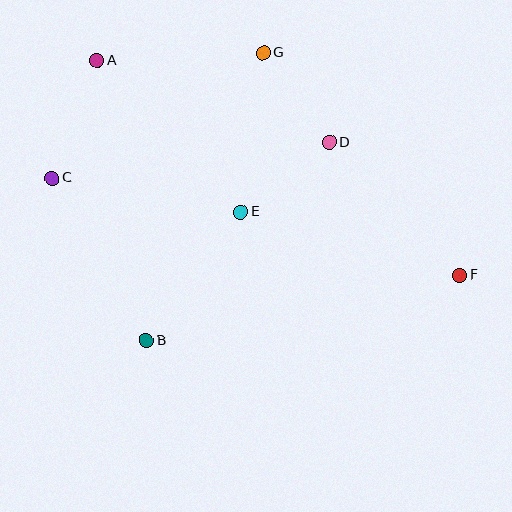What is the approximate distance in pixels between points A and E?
The distance between A and E is approximately 209 pixels.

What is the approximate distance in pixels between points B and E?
The distance between B and E is approximately 160 pixels.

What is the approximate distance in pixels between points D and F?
The distance between D and F is approximately 186 pixels.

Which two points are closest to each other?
Points D and G are closest to each other.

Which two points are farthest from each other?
Points A and F are farthest from each other.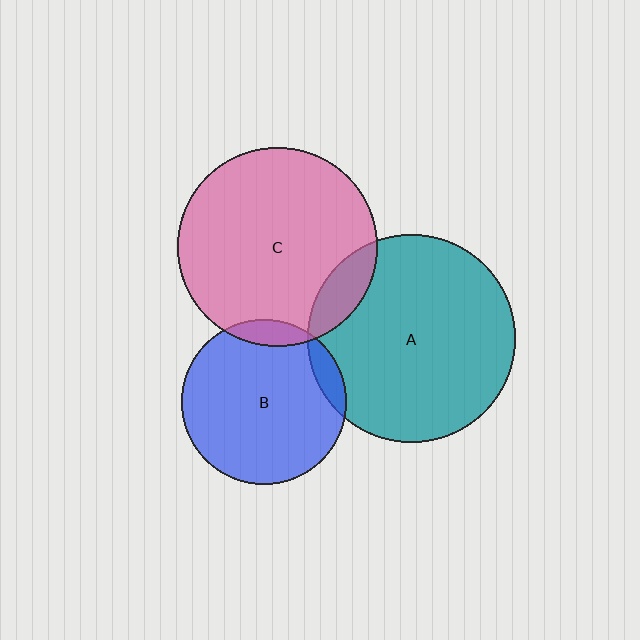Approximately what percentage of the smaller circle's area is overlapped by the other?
Approximately 10%.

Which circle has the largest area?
Circle A (teal).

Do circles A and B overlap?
Yes.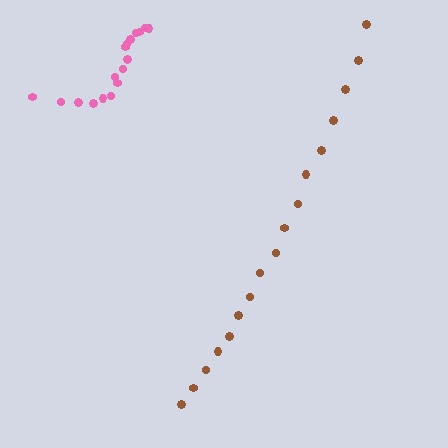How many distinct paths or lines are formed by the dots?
There are 2 distinct paths.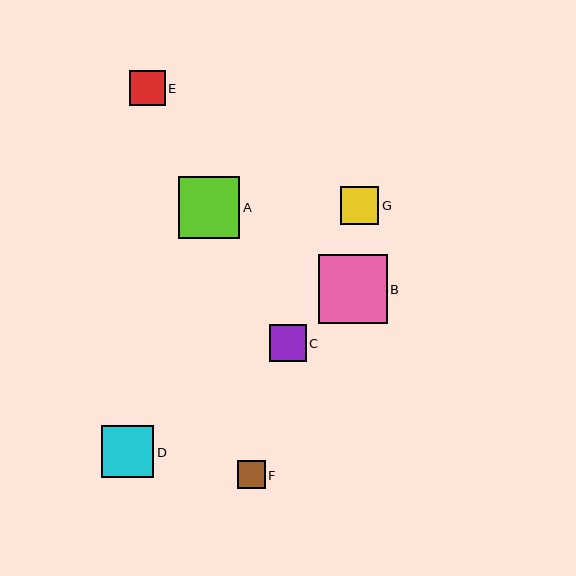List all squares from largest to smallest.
From largest to smallest: B, A, D, G, C, E, F.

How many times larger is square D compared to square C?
Square D is approximately 1.4 times the size of square C.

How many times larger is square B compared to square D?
Square B is approximately 1.3 times the size of square D.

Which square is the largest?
Square B is the largest with a size of approximately 69 pixels.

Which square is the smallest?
Square F is the smallest with a size of approximately 28 pixels.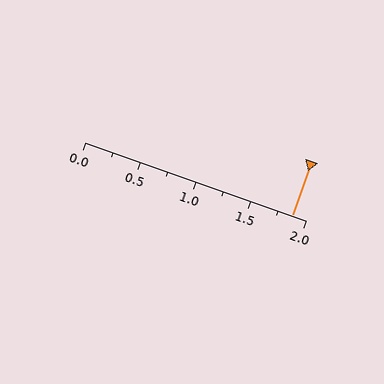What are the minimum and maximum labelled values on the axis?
The axis runs from 0.0 to 2.0.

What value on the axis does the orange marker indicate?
The marker indicates approximately 1.88.